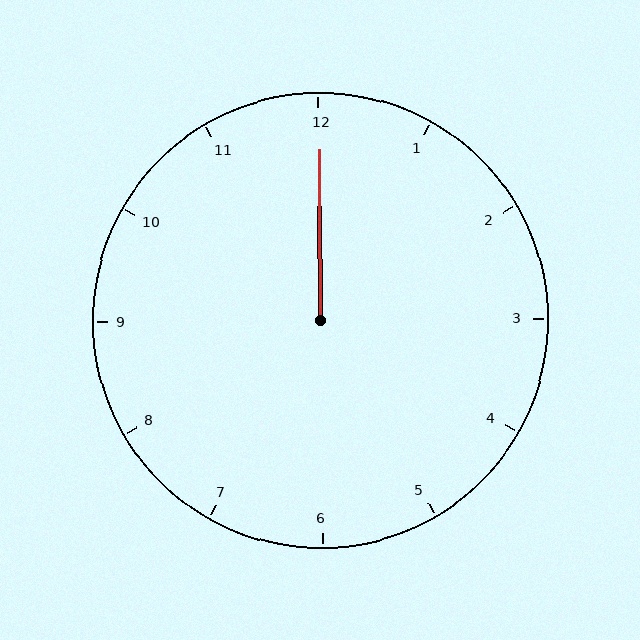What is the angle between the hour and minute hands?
Approximately 0 degrees.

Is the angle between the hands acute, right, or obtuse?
It is acute.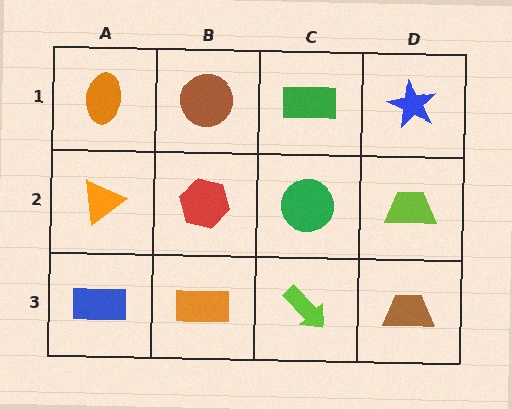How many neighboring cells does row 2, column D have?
3.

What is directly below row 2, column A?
A blue rectangle.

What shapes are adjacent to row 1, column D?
A lime trapezoid (row 2, column D), a green rectangle (row 1, column C).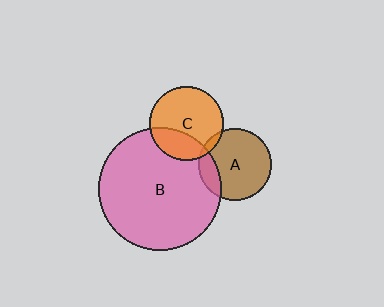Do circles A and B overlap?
Yes.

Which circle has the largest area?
Circle B (pink).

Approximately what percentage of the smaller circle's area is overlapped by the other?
Approximately 15%.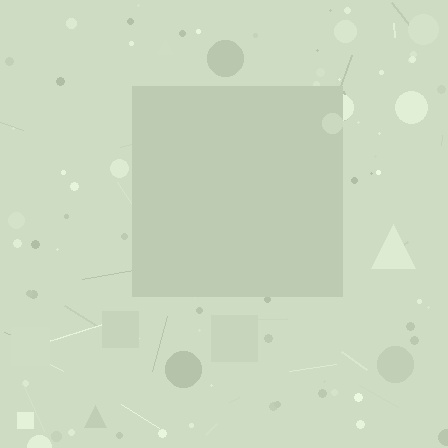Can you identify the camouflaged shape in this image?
The camouflaged shape is a square.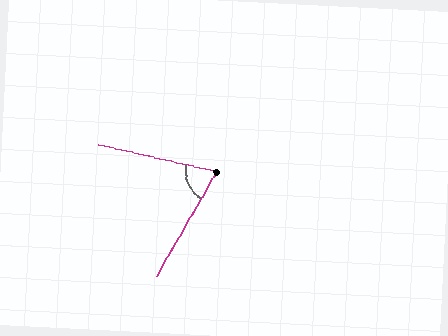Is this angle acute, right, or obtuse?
It is acute.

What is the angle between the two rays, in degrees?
Approximately 72 degrees.